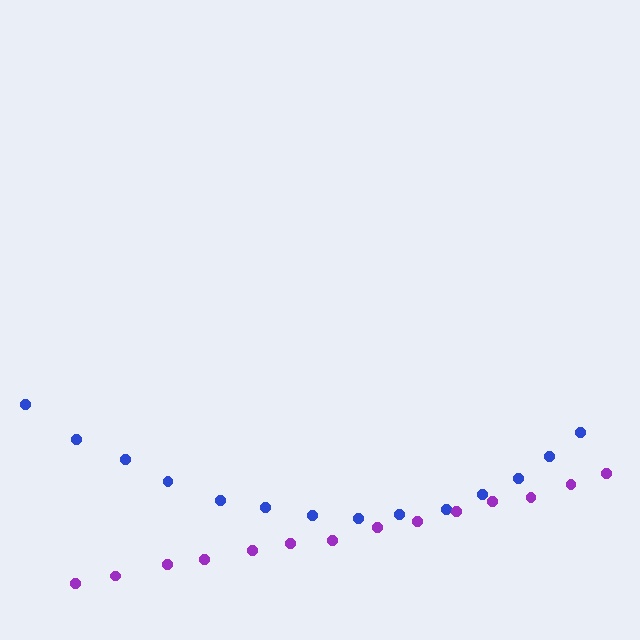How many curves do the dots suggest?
There are 2 distinct paths.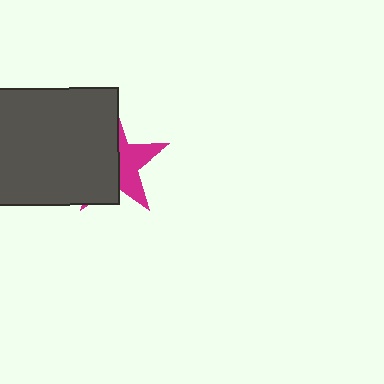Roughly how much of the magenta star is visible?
A small part of it is visible (roughly 42%).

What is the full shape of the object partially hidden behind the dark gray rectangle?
The partially hidden object is a magenta star.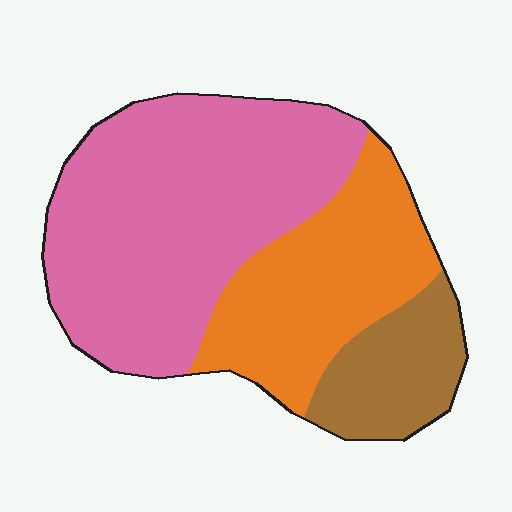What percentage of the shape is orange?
Orange covers 30% of the shape.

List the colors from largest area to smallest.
From largest to smallest: pink, orange, brown.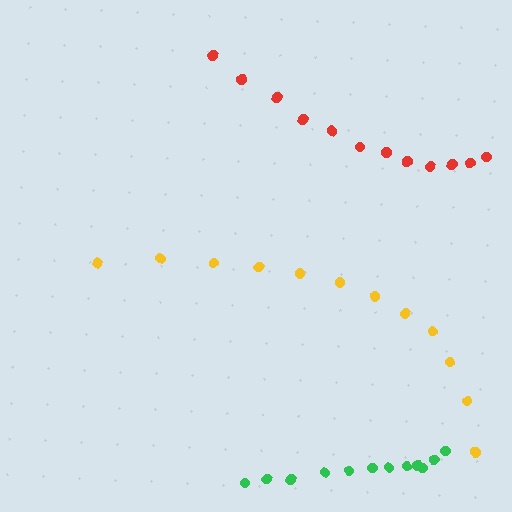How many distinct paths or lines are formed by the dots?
There are 3 distinct paths.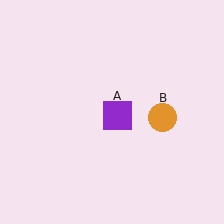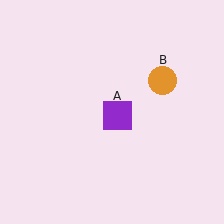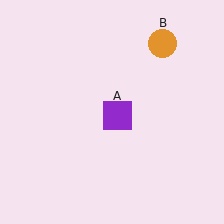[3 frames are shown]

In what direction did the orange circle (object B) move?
The orange circle (object B) moved up.